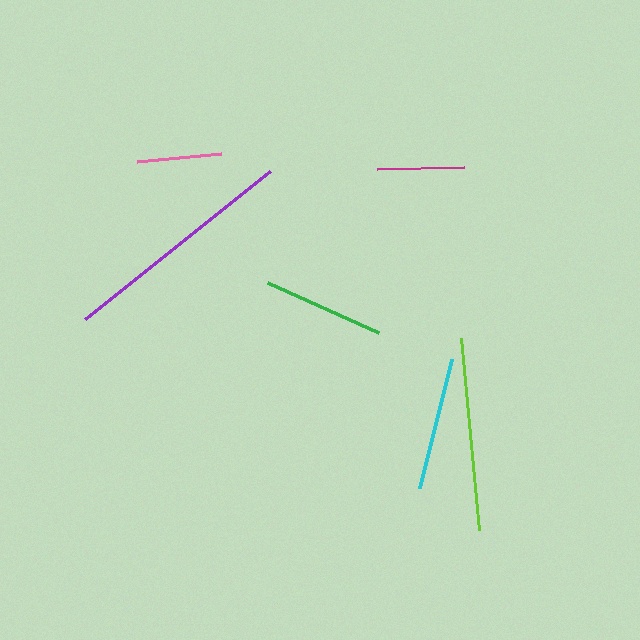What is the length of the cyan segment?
The cyan segment is approximately 133 pixels long.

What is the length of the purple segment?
The purple segment is approximately 238 pixels long.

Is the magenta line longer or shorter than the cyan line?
The cyan line is longer than the magenta line.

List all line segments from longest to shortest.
From longest to shortest: purple, lime, cyan, green, magenta, pink.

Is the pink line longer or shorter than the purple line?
The purple line is longer than the pink line.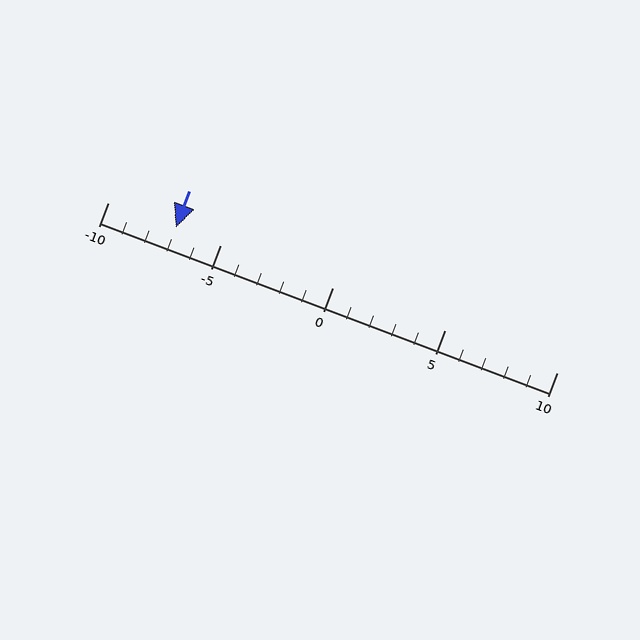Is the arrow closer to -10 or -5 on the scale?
The arrow is closer to -5.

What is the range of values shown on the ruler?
The ruler shows values from -10 to 10.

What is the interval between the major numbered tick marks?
The major tick marks are spaced 5 units apart.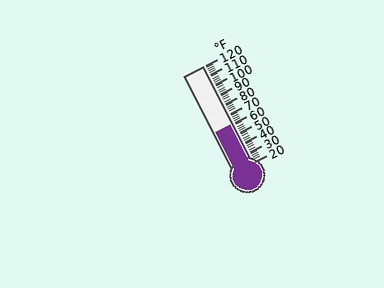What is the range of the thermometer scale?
The thermometer scale ranges from 20°F to 120°F.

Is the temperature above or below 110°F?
The temperature is below 110°F.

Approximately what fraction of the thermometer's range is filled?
The thermometer is filled to approximately 40% of its range.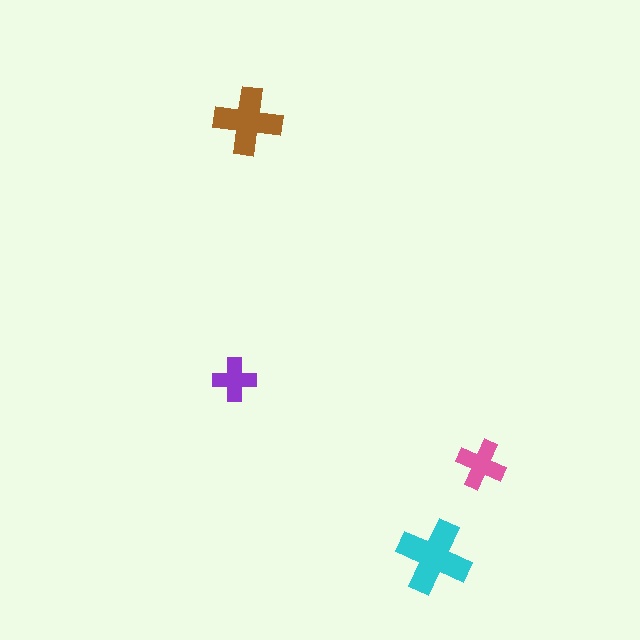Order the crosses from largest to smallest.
the cyan one, the brown one, the pink one, the purple one.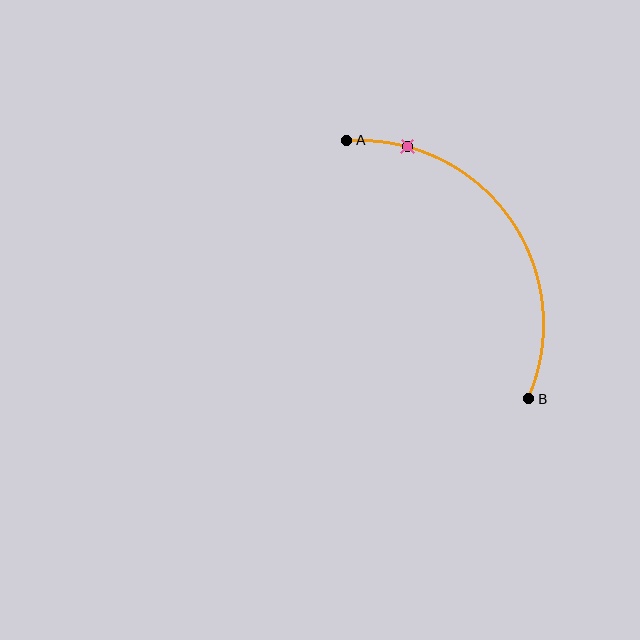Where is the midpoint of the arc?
The arc midpoint is the point on the curve farthest from the straight line joining A and B. It sits above and to the right of that line.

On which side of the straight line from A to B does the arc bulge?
The arc bulges above and to the right of the straight line connecting A and B.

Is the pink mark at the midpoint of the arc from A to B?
No. The pink mark lies on the arc but is closer to endpoint A. The arc midpoint would be at the point on the curve equidistant along the arc from both A and B.